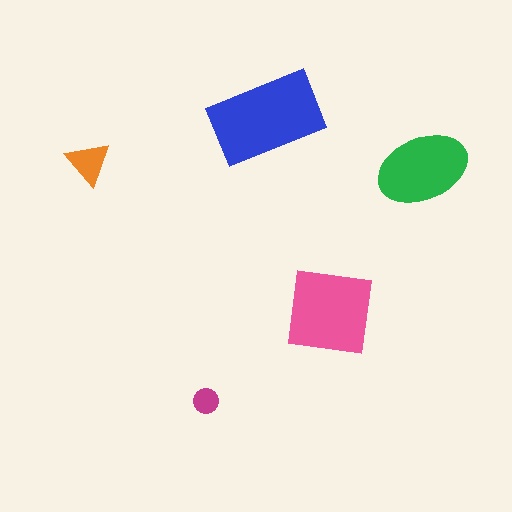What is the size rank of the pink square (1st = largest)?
2nd.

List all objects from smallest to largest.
The magenta circle, the orange triangle, the green ellipse, the pink square, the blue rectangle.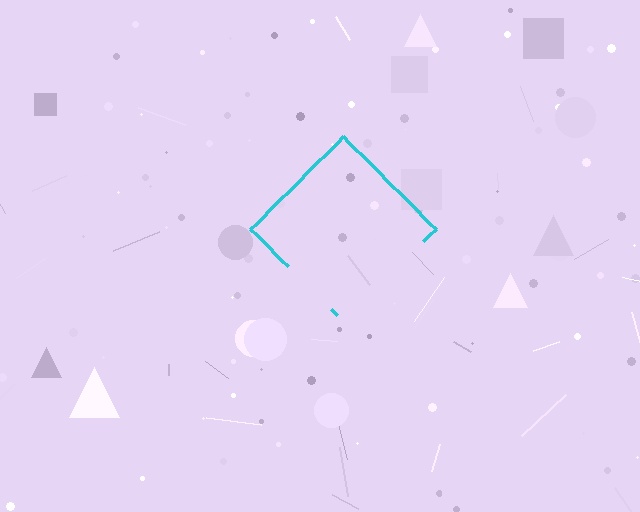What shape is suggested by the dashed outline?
The dashed outline suggests a diamond.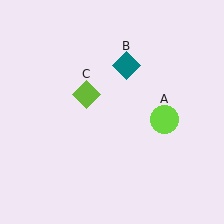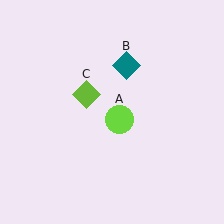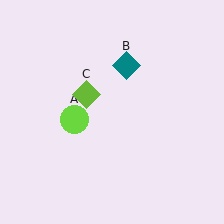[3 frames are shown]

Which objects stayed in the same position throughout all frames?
Teal diamond (object B) and lime diamond (object C) remained stationary.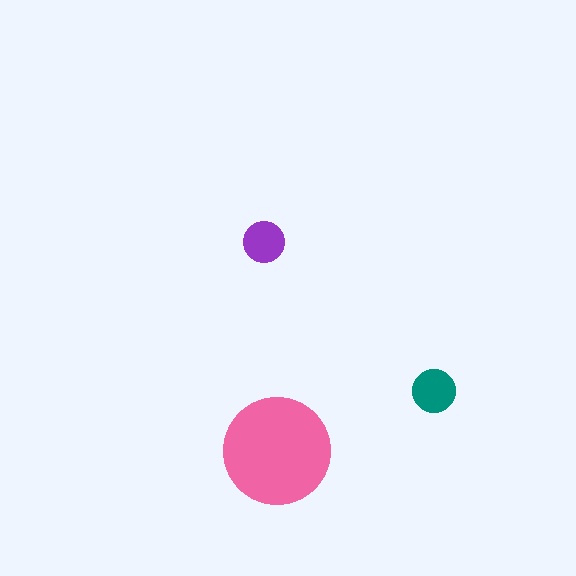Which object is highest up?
The purple circle is topmost.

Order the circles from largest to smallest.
the pink one, the teal one, the purple one.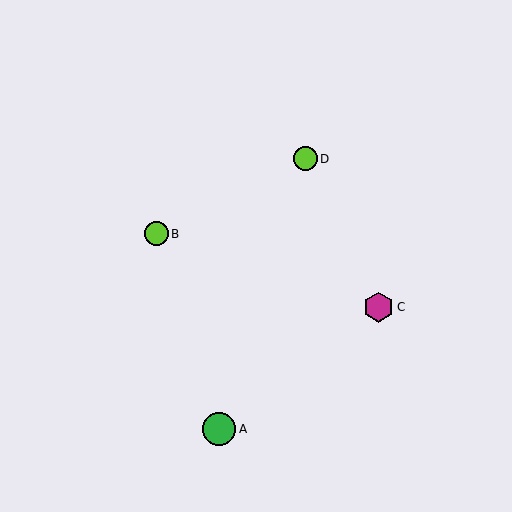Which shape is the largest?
The green circle (labeled A) is the largest.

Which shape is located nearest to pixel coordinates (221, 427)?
The green circle (labeled A) at (219, 429) is nearest to that location.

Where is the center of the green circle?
The center of the green circle is at (219, 429).